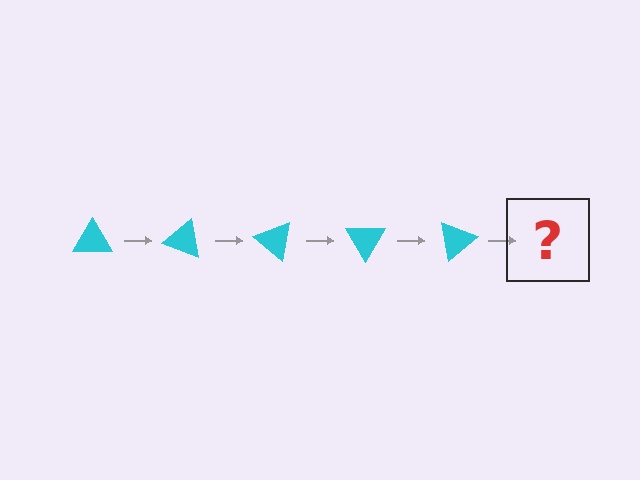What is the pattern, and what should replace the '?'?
The pattern is that the triangle rotates 20 degrees each step. The '?' should be a cyan triangle rotated 100 degrees.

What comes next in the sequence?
The next element should be a cyan triangle rotated 100 degrees.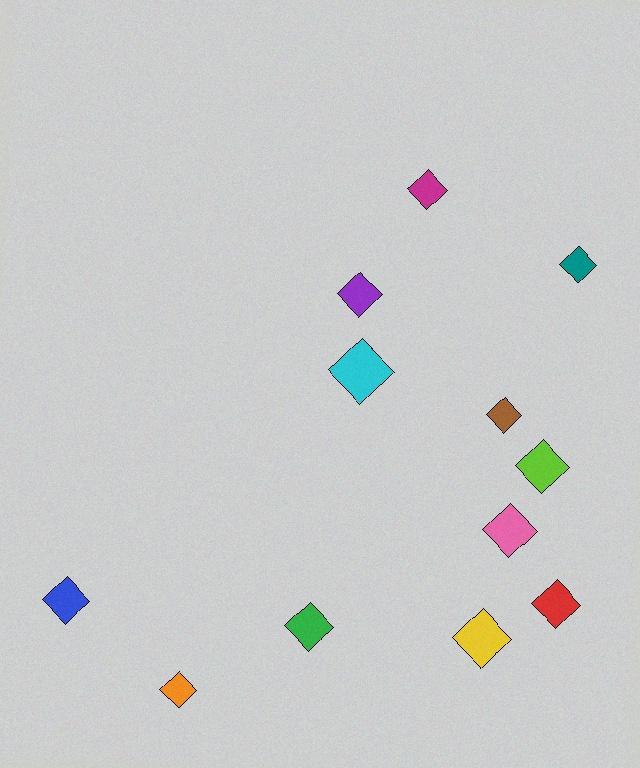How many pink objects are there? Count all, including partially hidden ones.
There is 1 pink object.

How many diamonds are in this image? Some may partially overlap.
There are 12 diamonds.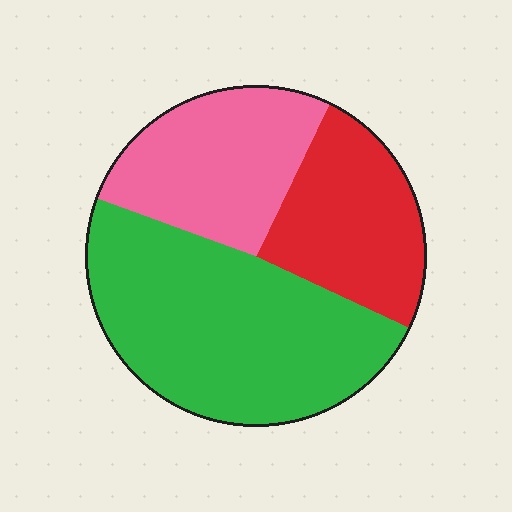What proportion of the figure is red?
Red covers 25% of the figure.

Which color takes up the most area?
Green, at roughly 50%.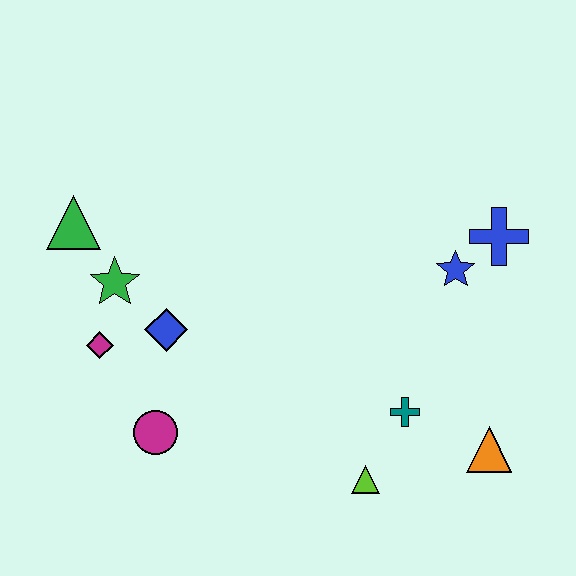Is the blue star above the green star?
Yes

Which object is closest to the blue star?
The blue cross is closest to the blue star.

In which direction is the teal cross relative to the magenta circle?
The teal cross is to the right of the magenta circle.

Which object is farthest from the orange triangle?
The green triangle is farthest from the orange triangle.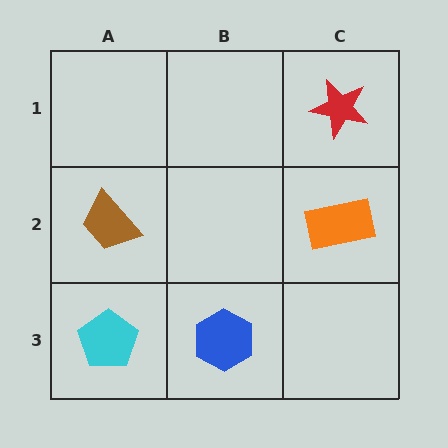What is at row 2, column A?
A brown trapezoid.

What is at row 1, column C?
A red star.